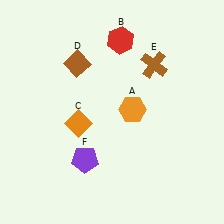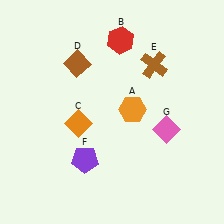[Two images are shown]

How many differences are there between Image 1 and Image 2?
There is 1 difference between the two images.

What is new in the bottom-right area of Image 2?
A pink diamond (G) was added in the bottom-right area of Image 2.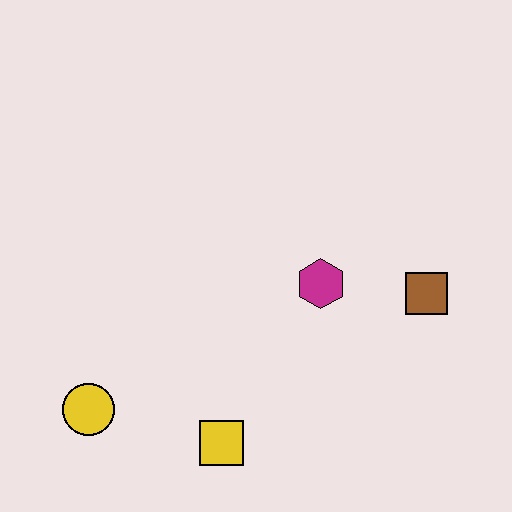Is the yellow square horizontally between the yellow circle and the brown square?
Yes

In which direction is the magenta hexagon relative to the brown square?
The magenta hexagon is to the left of the brown square.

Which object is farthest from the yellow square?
The brown square is farthest from the yellow square.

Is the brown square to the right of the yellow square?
Yes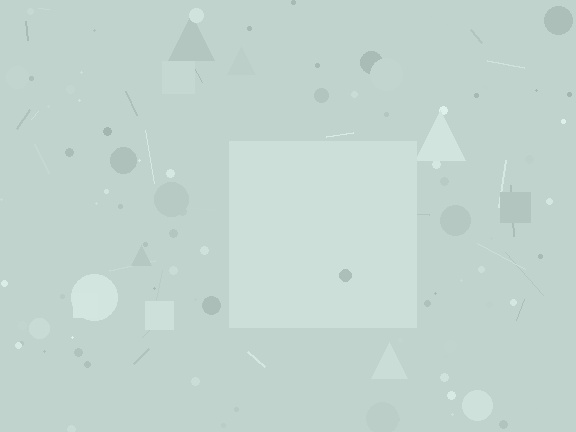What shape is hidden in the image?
A square is hidden in the image.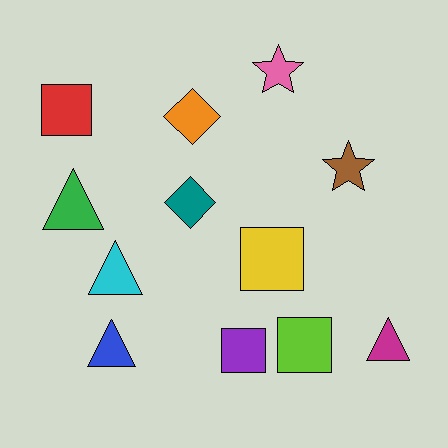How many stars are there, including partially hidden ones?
There are 2 stars.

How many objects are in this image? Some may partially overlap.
There are 12 objects.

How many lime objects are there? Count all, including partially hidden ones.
There is 1 lime object.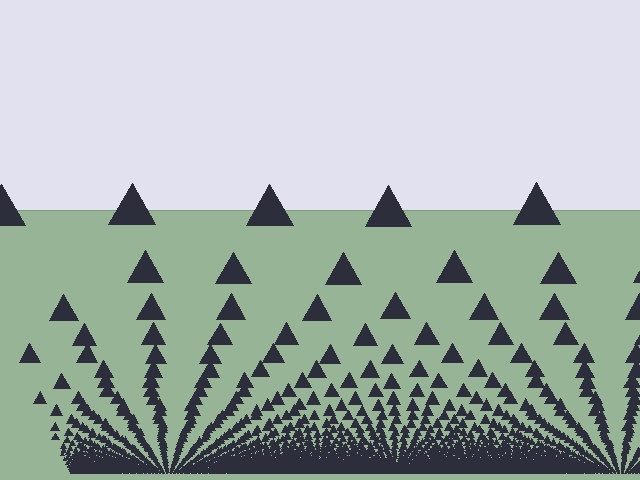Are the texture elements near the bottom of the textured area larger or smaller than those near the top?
Smaller. The gradient is inverted — elements near the bottom are smaller and denser.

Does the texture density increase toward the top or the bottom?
Density increases toward the bottom.